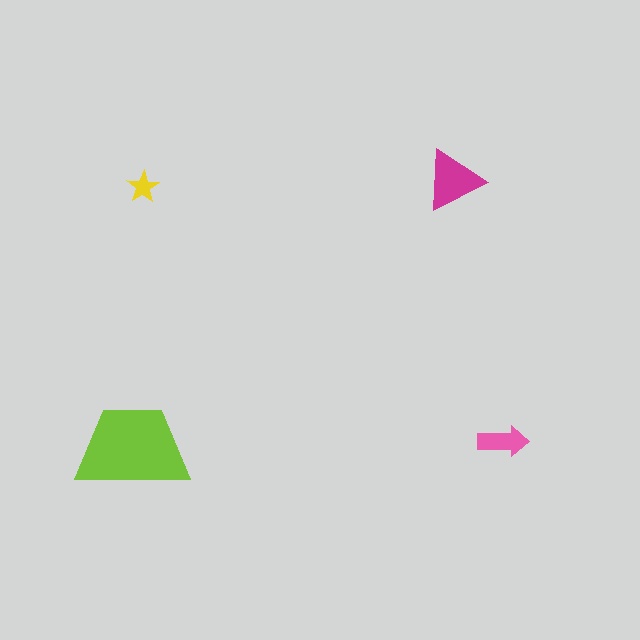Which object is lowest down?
The lime trapezoid is bottommost.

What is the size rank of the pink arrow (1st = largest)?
3rd.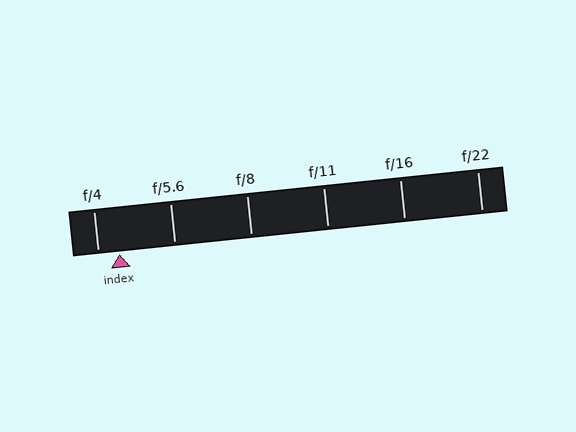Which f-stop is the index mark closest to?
The index mark is closest to f/4.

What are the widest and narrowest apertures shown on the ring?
The widest aperture shown is f/4 and the narrowest is f/22.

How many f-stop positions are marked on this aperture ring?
There are 6 f-stop positions marked.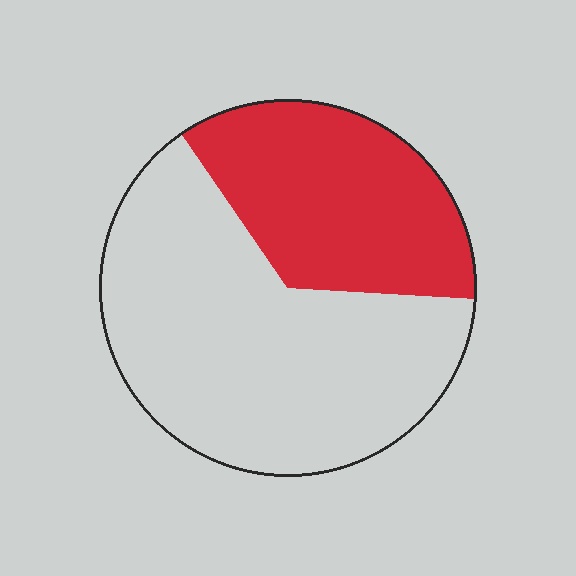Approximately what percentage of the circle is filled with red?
Approximately 35%.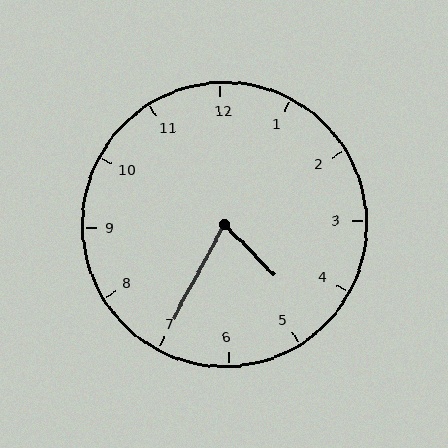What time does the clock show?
4:35.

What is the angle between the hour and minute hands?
Approximately 72 degrees.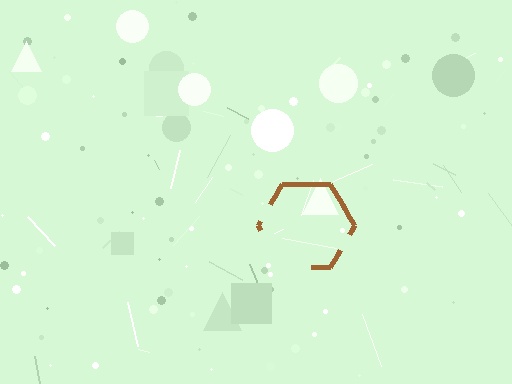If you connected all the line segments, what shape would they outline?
They would outline a hexagon.